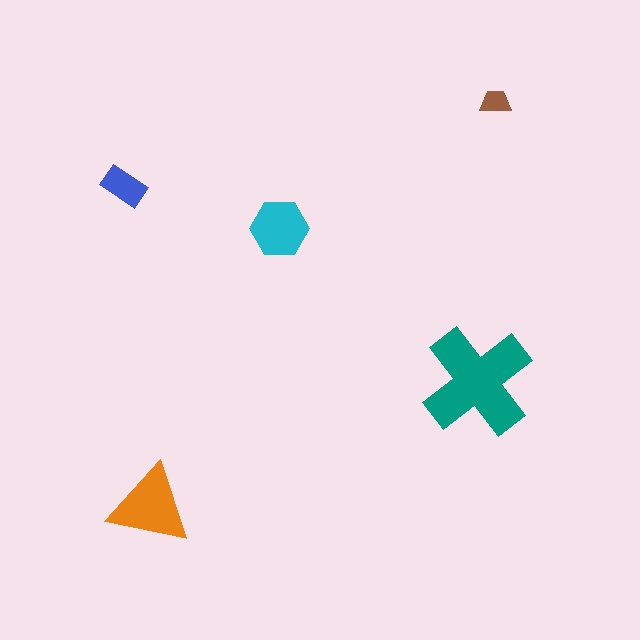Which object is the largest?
The teal cross.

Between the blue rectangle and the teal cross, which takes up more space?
The teal cross.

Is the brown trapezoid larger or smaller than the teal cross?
Smaller.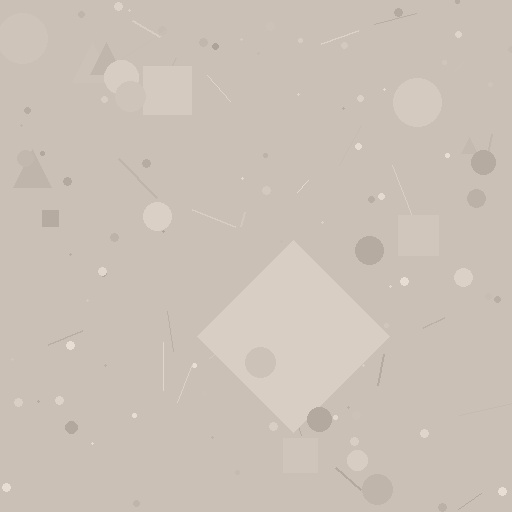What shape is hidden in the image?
A diamond is hidden in the image.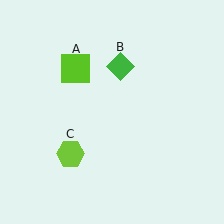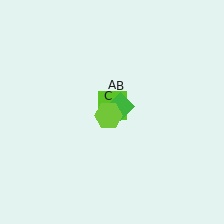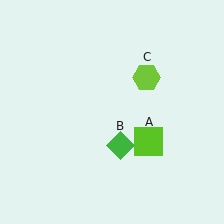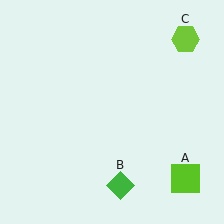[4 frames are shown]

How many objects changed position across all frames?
3 objects changed position: lime square (object A), green diamond (object B), lime hexagon (object C).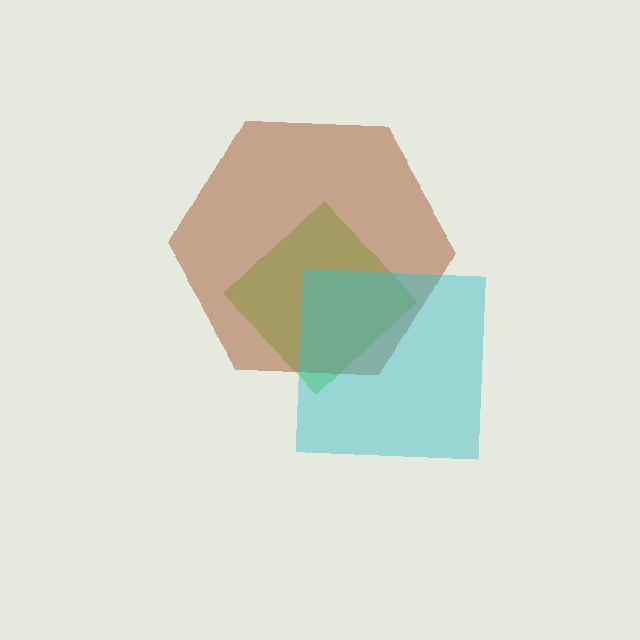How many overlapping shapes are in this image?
There are 3 overlapping shapes in the image.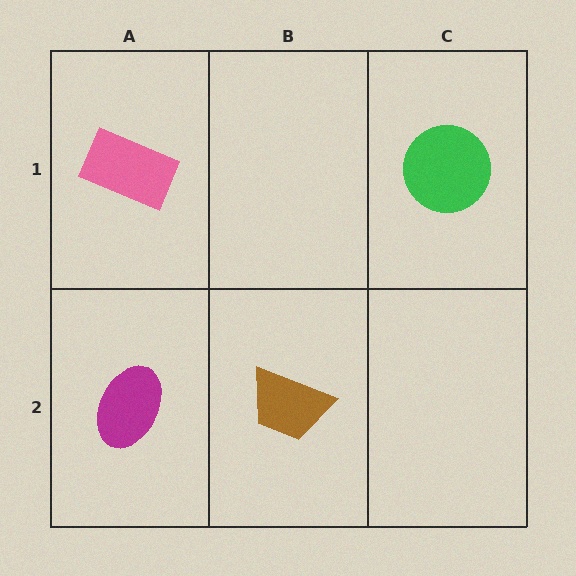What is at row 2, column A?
A magenta ellipse.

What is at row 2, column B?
A brown trapezoid.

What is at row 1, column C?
A green circle.